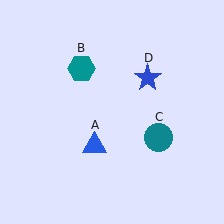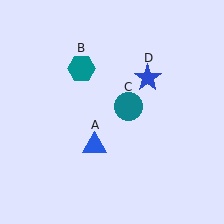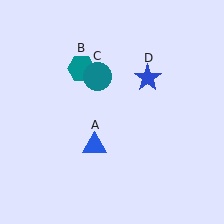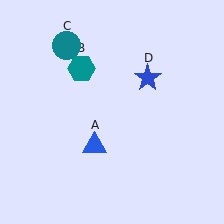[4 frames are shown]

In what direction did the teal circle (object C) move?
The teal circle (object C) moved up and to the left.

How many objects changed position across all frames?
1 object changed position: teal circle (object C).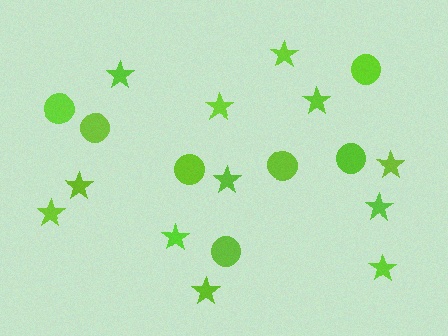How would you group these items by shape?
There are 2 groups: one group of stars (12) and one group of circles (7).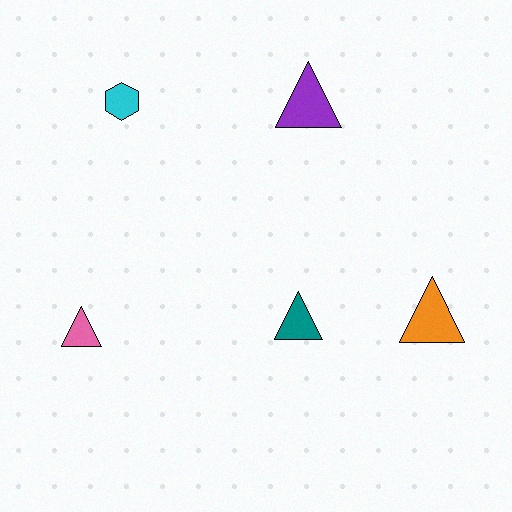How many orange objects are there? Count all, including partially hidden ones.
There is 1 orange object.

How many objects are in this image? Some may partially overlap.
There are 5 objects.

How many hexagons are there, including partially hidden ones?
There is 1 hexagon.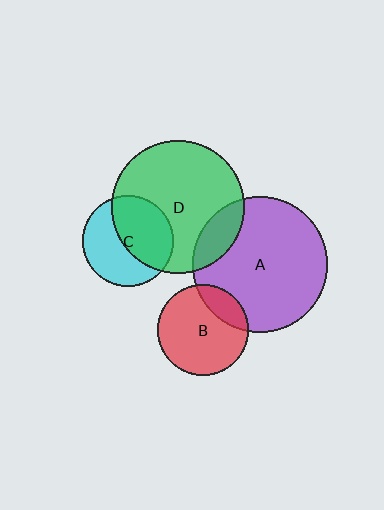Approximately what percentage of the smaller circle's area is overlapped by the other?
Approximately 50%.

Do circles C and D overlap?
Yes.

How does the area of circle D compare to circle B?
Approximately 2.2 times.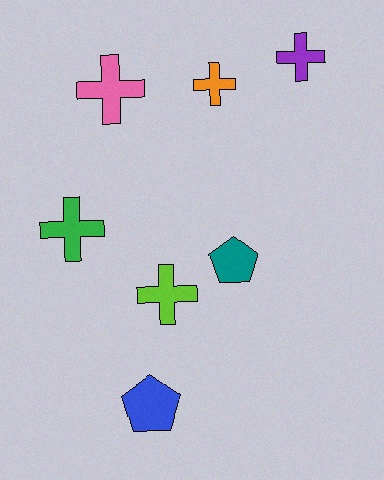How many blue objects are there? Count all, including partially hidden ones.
There is 1 blue object.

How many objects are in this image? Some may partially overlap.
There are 7 objects.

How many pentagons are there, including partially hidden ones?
There are 2 pentagons.